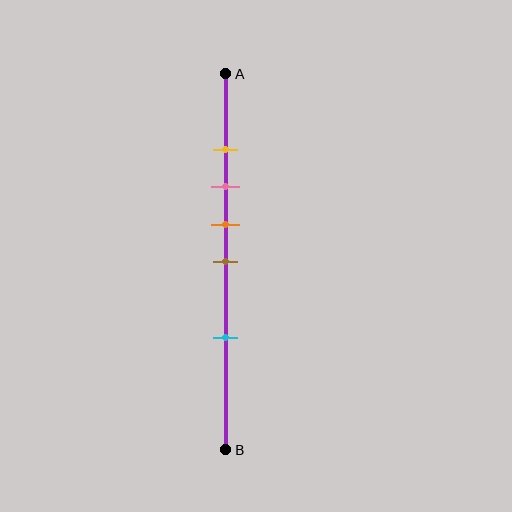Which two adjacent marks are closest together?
The yellow and pink marks are the closest adjacent pair.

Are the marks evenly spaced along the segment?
No, the marks are not evenly spaced.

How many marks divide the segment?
There are 5 marks dividing the segment.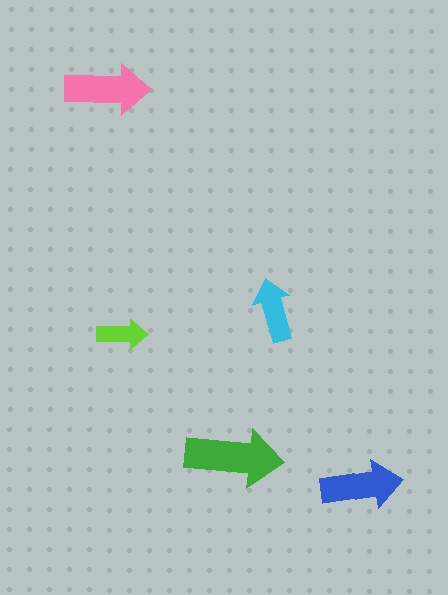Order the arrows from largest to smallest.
the green one, the pink one, the blue one, the cyan one, the lime one.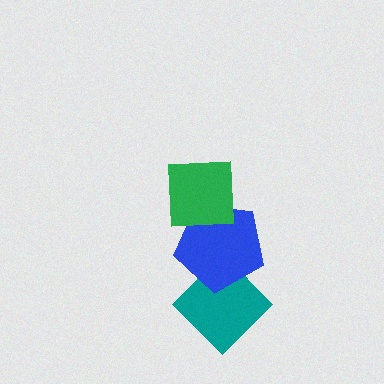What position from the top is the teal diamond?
The teal diamond is 3rd from the top.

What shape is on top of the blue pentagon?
The green square is on top of the blue pentagon.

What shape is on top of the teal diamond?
The blue pentagon is on top of the teal diamond.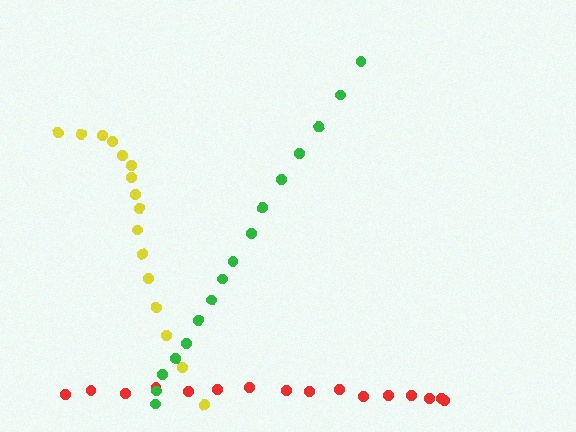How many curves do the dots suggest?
There are 3 distinct paths.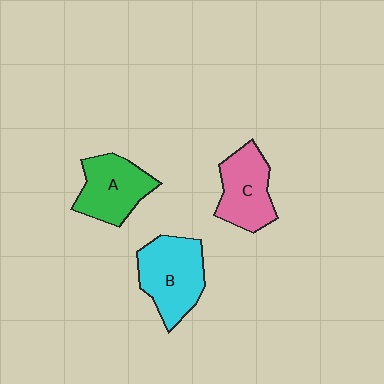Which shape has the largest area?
Shape B (cyan).